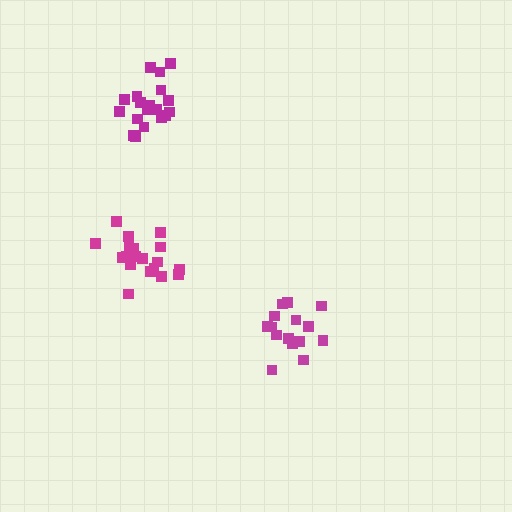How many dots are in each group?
Group 1: 15 dots, Group 2: 20 dots, Group 3: 19 dots (54 total).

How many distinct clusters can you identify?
There are 3 distinct clusters.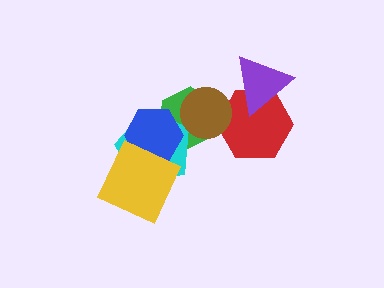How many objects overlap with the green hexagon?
3 objects overlap with the green hexagon.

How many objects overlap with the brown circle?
2 objects overlap with the brown circle.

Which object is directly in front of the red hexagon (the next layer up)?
The brown circle is directly in front of the red hexagon.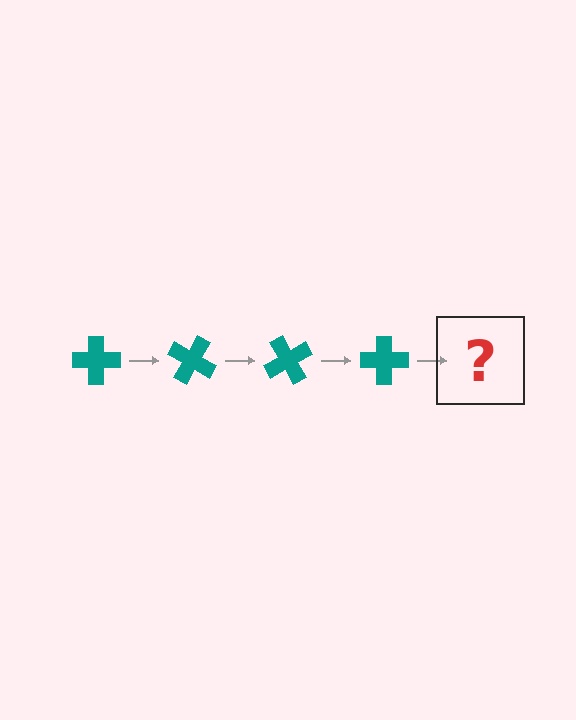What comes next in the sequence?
The next element should be a teal cross rotated 120 degrees.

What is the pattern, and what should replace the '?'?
The pattern is that the cross rotates 30 degrees each step. The '?' should be a teal cross rotated 120 degrees.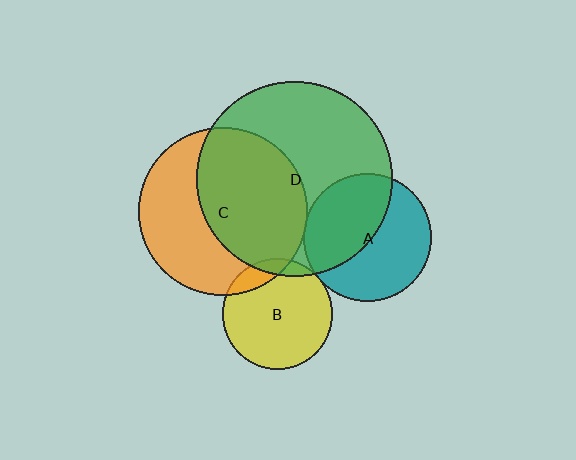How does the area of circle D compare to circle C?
Approximately 1.3 times.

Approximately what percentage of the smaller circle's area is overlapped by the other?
Approximately 10%.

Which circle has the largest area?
Circle D (green).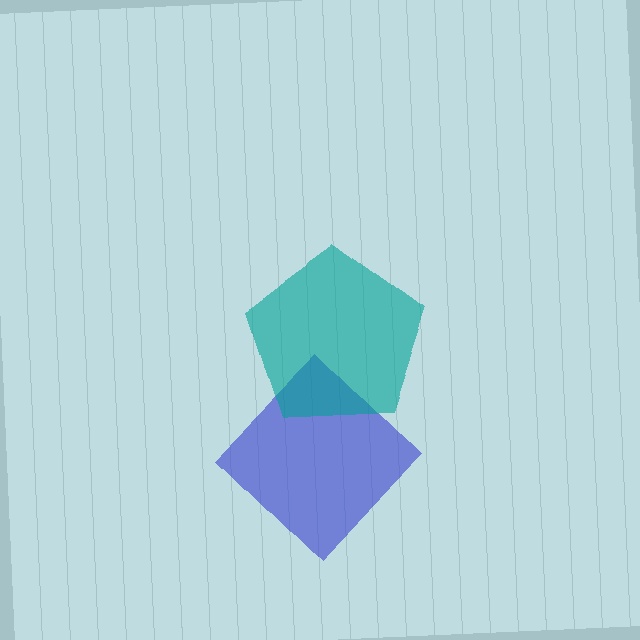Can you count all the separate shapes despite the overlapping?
Yes, there are 2 separate shapes.